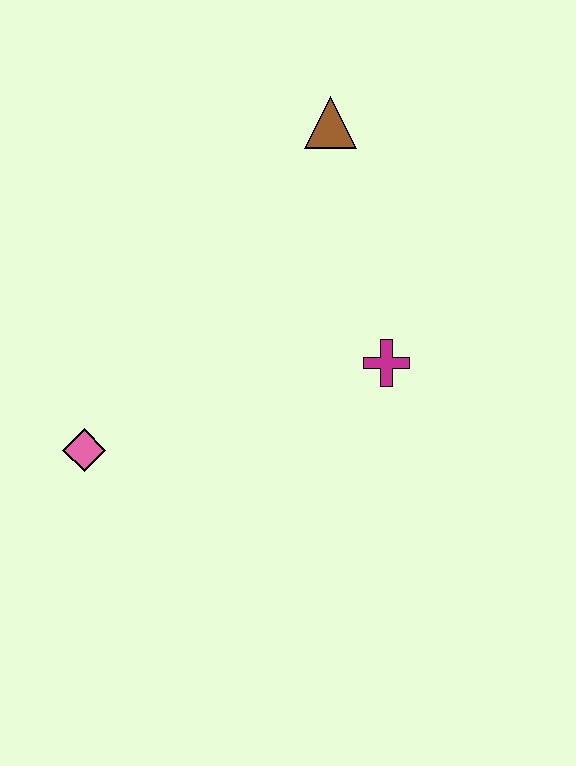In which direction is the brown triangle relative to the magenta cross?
The brown triangle is above the magenta cross.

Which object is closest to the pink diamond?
The magenta cross is closest to the pink diamond.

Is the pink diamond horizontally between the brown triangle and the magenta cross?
No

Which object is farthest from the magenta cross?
The pink diamond is farthest from the magenta cross.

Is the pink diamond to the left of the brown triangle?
Yes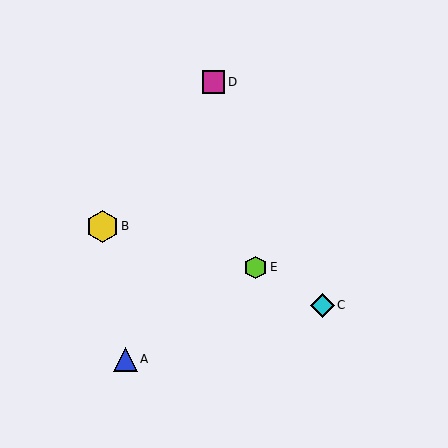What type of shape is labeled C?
Shape C is a cyan diamond.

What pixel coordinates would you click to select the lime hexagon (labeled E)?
Click at (255, 267) to select the lime hexagon E.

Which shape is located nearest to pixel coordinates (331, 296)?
The cyan diamond (labeled C) at (323, 305) is nearest to that location.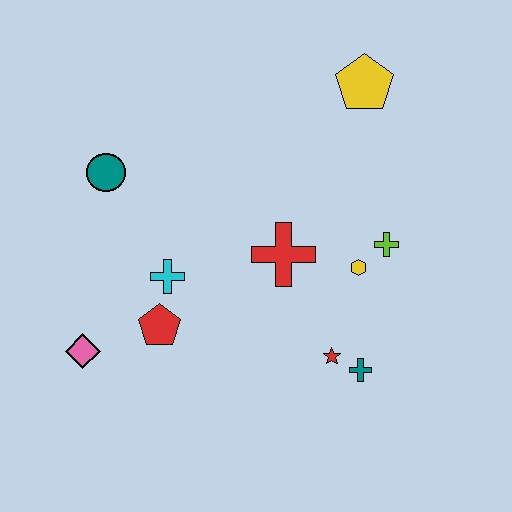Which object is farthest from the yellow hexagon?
The pink diamond is farthest from the yellow hexagon.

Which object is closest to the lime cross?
The yellow hexagon is closest to the lime cross.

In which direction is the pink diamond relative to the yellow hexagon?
The pink diamond is to the left of the yellow hexagon.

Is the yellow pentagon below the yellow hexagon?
No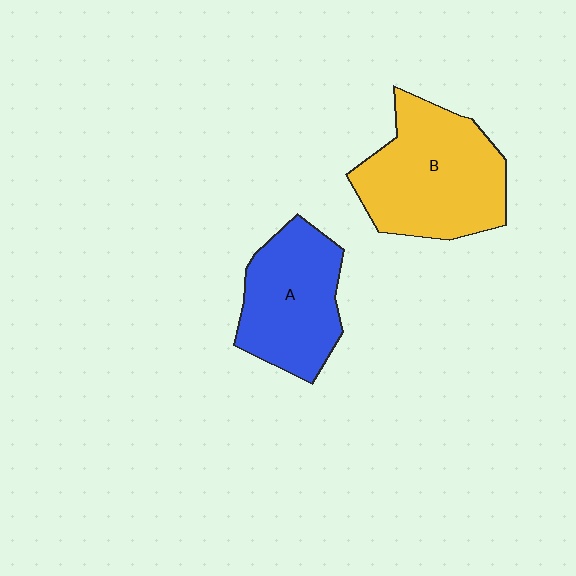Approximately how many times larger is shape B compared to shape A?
Approximately 1.3 times.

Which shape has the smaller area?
Shape A (blue).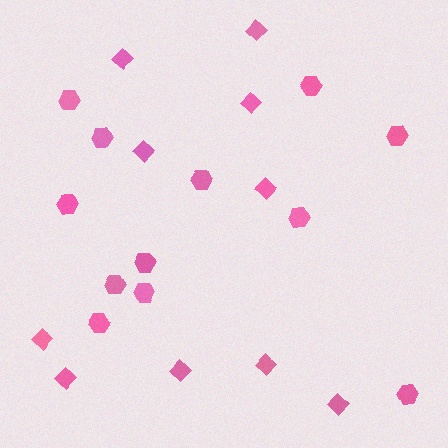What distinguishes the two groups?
There are 2 groups: one group of hexagons (12) and one group of diamonds (10).